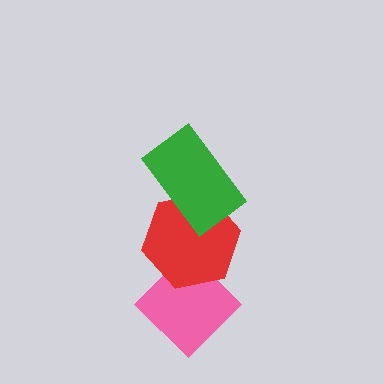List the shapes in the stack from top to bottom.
From top to bottom: the green rectangle, the red hexagon, the pink diamond.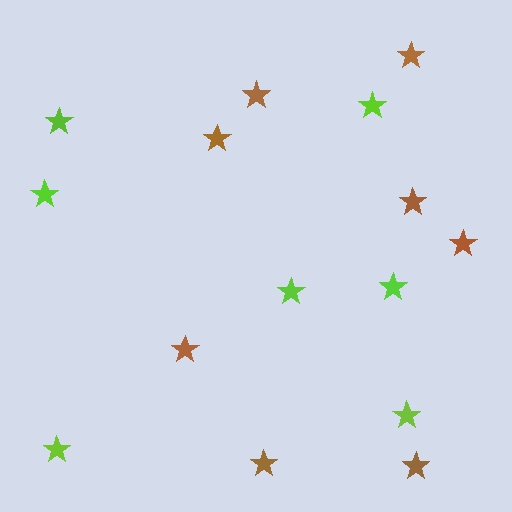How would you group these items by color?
There are 2 groups: one group of brown stars (8) and one group of lime stars (7).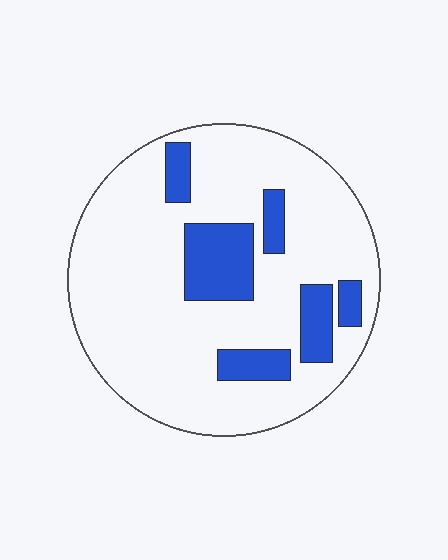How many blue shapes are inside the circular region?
6.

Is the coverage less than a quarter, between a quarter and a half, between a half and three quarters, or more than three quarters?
Less than a quarter.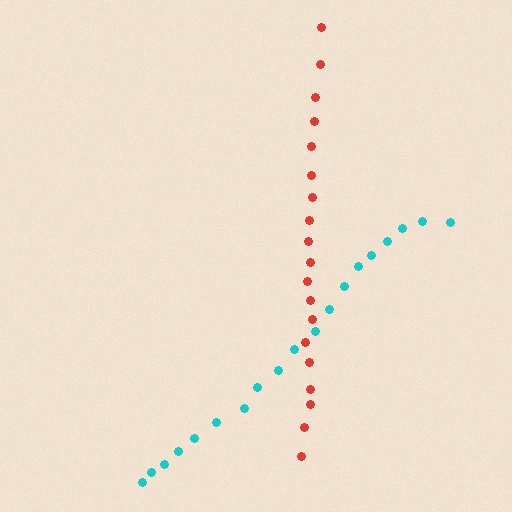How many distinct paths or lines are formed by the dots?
There are 2 distinct paths.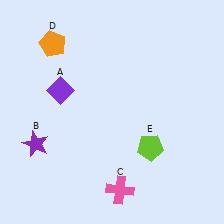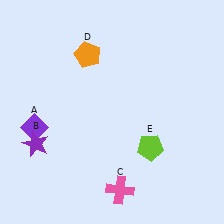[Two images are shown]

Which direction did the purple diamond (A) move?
The purple diamond (A) moved down.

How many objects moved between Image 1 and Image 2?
2 objects moved between the two images.